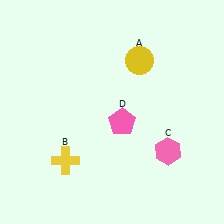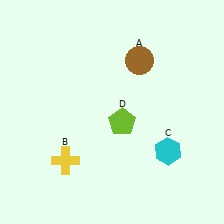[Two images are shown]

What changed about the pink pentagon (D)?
In Image 1, D is pink. In Image 2, it changed to lime.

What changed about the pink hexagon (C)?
In Image 1, C is pink. In Image 2, it changed to cyan.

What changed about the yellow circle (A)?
In Image 1, A is yellow. In Image 2, it changed to brown.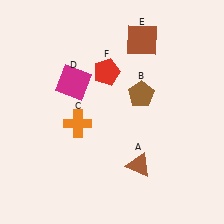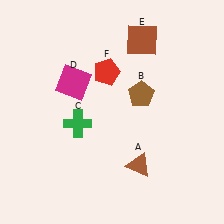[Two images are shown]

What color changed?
The cross (C) changed from orange in Image 1 to green in Image 2.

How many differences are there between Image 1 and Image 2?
There is 1 difference between the two images.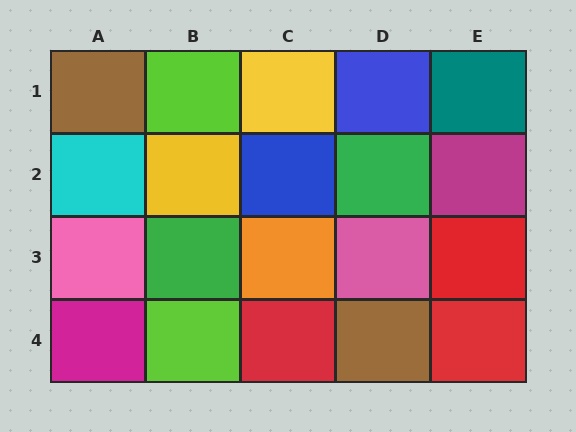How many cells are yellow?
2 cells are yellow.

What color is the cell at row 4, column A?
Magenta.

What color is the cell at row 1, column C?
Yellow.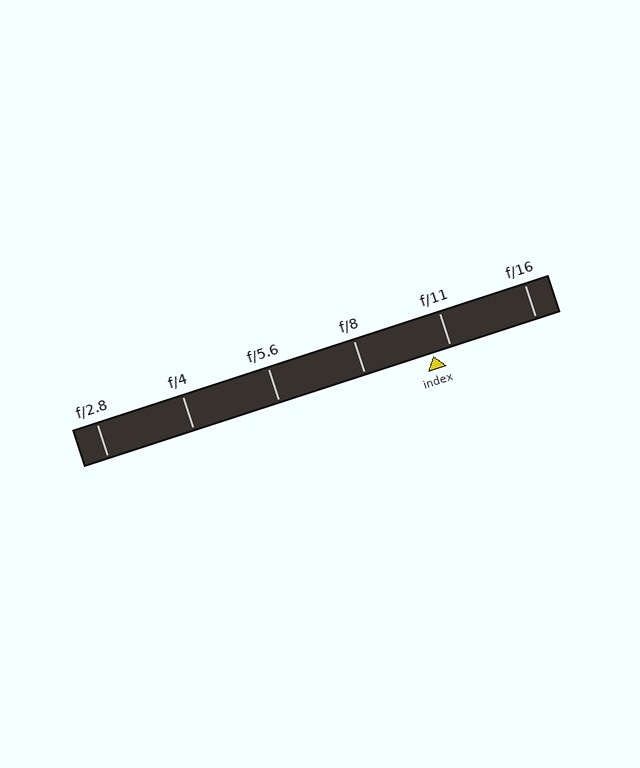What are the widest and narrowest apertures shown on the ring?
The widest aperture shown is f/2.8 and the narrowest is f/16.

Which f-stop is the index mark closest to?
The index mark is closest to f/11.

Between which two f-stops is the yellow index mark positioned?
The index mark is between f/8 and f/11.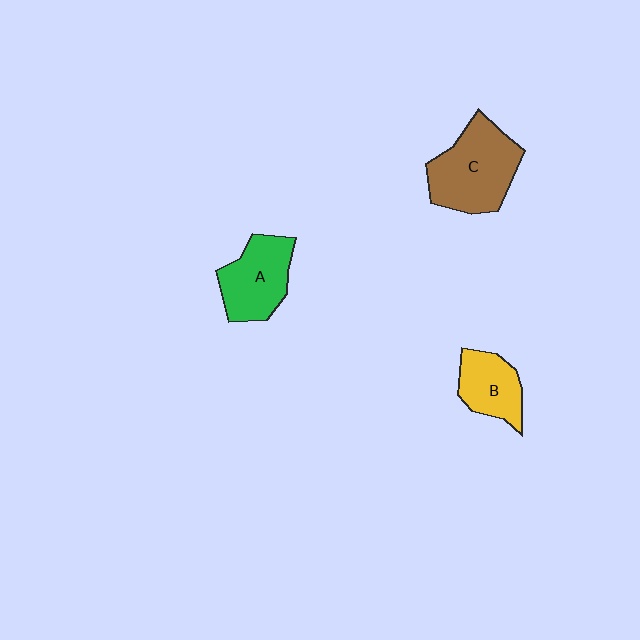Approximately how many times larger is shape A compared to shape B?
Approximately 1.3 times.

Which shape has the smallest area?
Shape B (yellow).